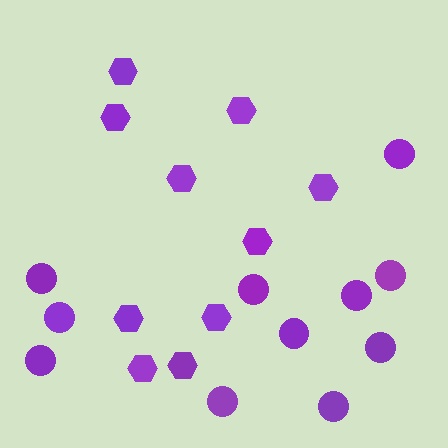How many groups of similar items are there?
There are 2 groups: one group of circles (11) and one group of hexagons (10).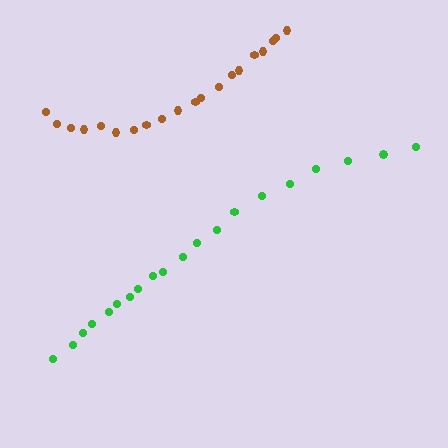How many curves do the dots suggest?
There are 2 distinct paths.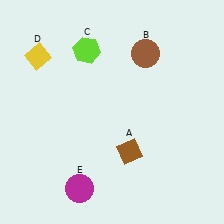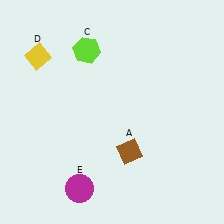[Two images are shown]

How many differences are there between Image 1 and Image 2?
There is 1 difference between the two images.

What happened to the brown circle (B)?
The brown circle (B) was removed in Image 2. It was in the top-right area of Image 1.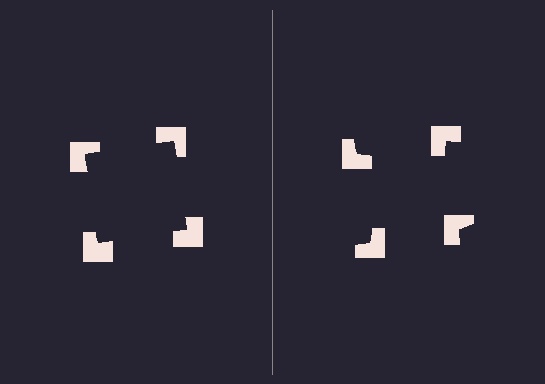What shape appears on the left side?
An illusory square.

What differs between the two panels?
The notched squares are positioned identically on both sides; only the wedge orientations differ. On the left they align to a square; on the right they are misaligned.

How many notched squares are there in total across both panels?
8 — 4 on each side.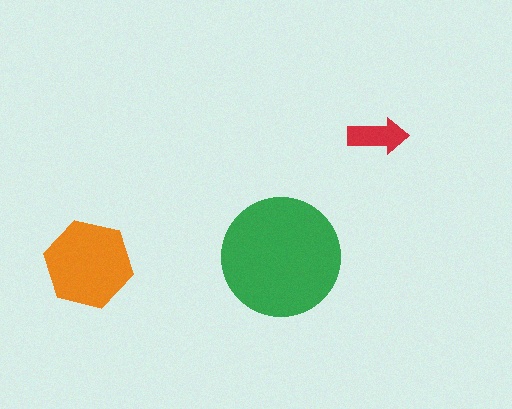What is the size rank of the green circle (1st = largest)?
1st.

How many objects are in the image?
There are 3 objects in the image.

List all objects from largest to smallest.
The green circle, the orange hexagon, the red arrow.